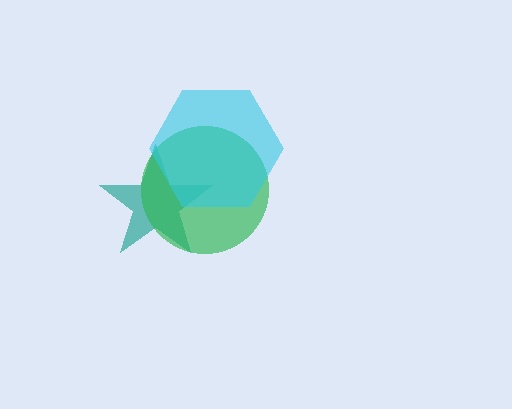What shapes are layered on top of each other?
The layered shapes are: a teal star, a green circle, a cyan hexagon.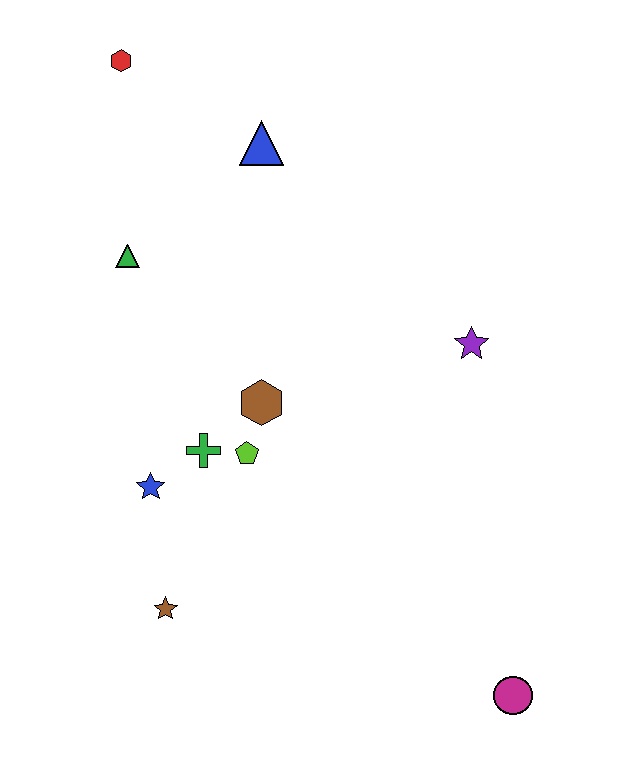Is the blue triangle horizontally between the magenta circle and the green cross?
Yes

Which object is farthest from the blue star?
The red hexagon is farthest from the blue star.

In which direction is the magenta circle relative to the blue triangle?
The magenta circle is below the blue triangle.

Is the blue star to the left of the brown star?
Yes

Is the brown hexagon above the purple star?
No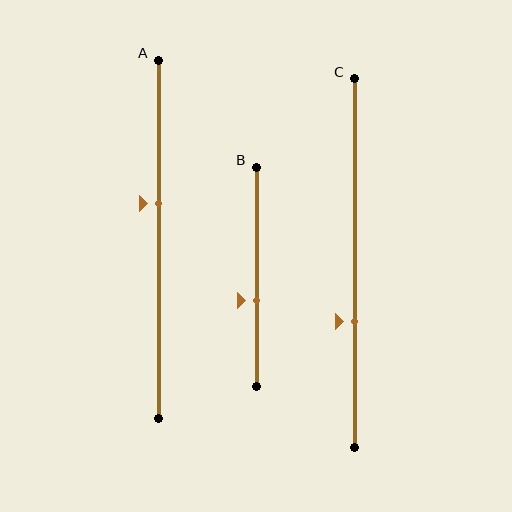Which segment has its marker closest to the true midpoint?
Segment A has its marker closest to the true midpoint.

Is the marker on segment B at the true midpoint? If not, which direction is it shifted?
No, the marker on segment B is shifted downward by about 11% of the segment length.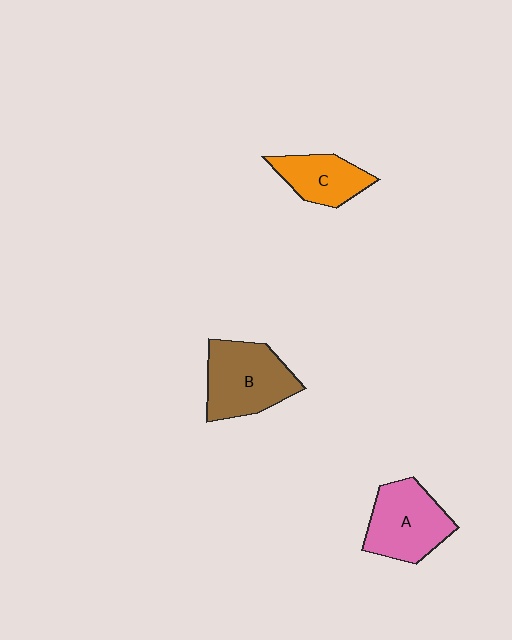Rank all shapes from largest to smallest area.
From largest to smallest: B (brown), A (pink), C (orange).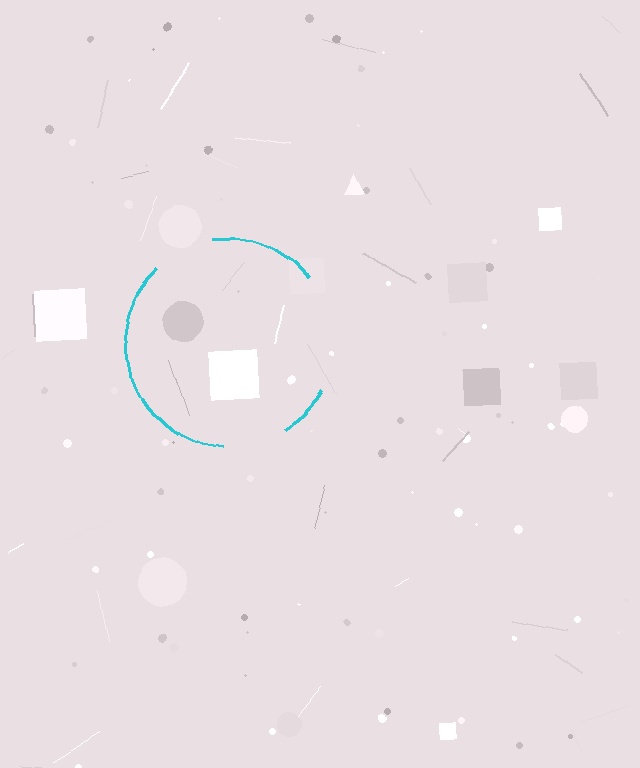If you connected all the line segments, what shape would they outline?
They would outline a circle.